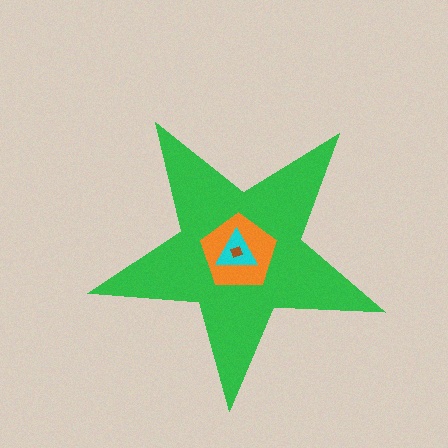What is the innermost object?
The brown diamond.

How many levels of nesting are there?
4.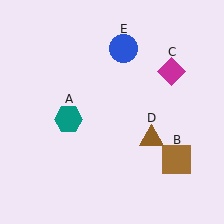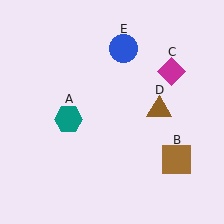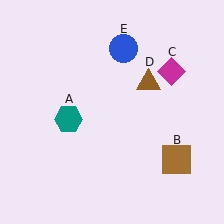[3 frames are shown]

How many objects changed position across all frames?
1 object changed position: brown triangle (object D).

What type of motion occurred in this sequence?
The brown triangle (object D) rotated counterclockwise around the center of the scene.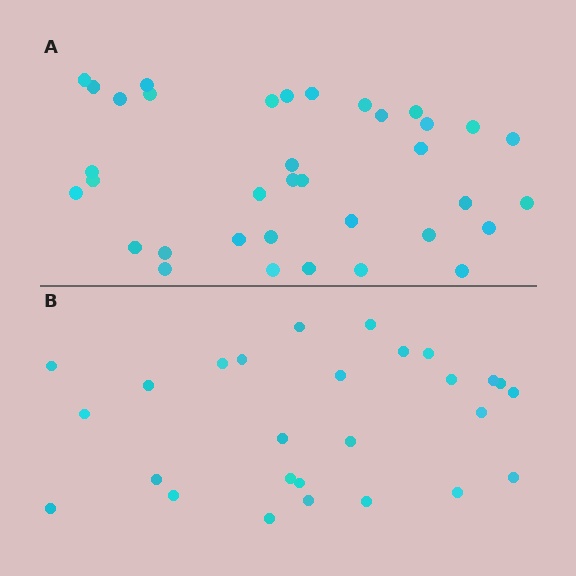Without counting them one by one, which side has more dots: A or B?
Region A (the top region) has more dots.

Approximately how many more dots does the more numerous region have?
Region A has roughly 8 or so more dots than region B.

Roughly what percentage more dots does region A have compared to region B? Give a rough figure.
About 35% more.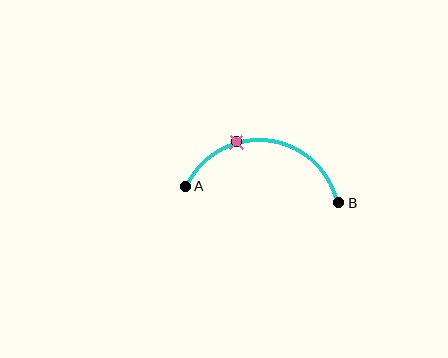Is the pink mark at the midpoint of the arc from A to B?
No. The pink mark lies on the arc but is closer to endpoint A. The arc midpoint would be at the point on the curve equidistant along the arc from both A and B.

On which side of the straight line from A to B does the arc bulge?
The arc bulges above the straight line connecting A and B.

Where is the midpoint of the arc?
The arc midpoint is the point on the curve farthest from the straight line joining A and B. It sits above that line.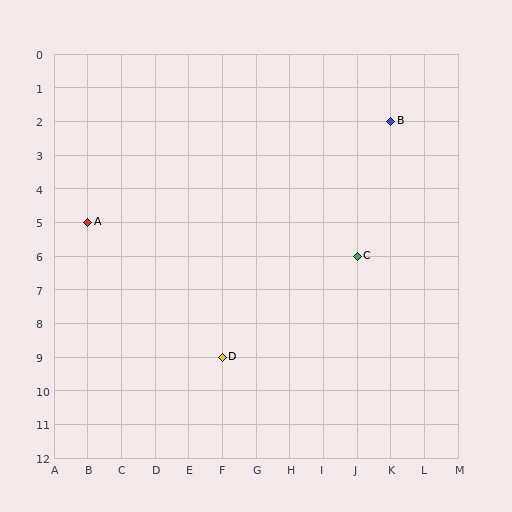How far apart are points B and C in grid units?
Points B and C are 1 column and 4 rows apart (about 4.1 grid units diagonally).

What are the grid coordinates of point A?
Point A is at grid coordinates (B, 5).